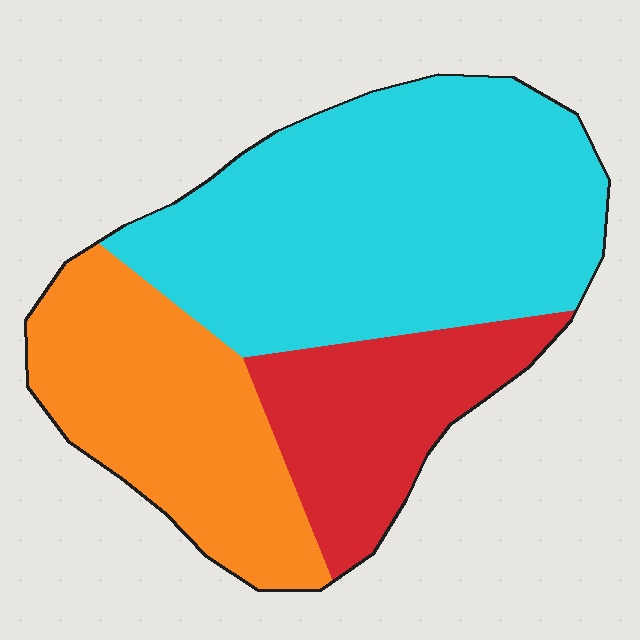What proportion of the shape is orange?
Orange takes up between a quarter and a half of the shape.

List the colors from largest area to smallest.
From largest to smallest: cyan, orange, red.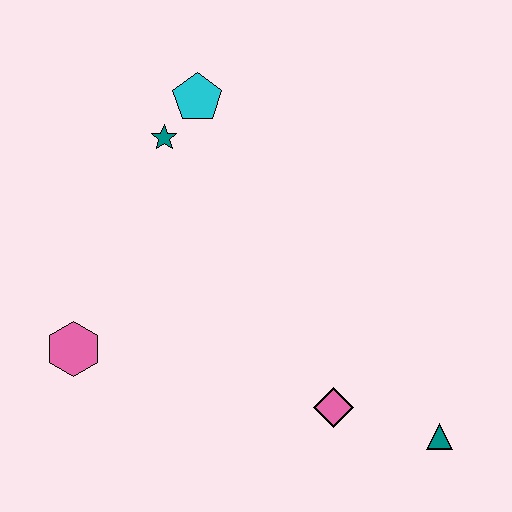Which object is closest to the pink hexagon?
The teal star is closest to the pink hexagon.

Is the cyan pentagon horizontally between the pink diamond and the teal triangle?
No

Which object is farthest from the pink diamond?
The cyan pentagon is farthest from the pink diamond.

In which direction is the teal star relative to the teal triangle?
The teal star is above the teal triangle.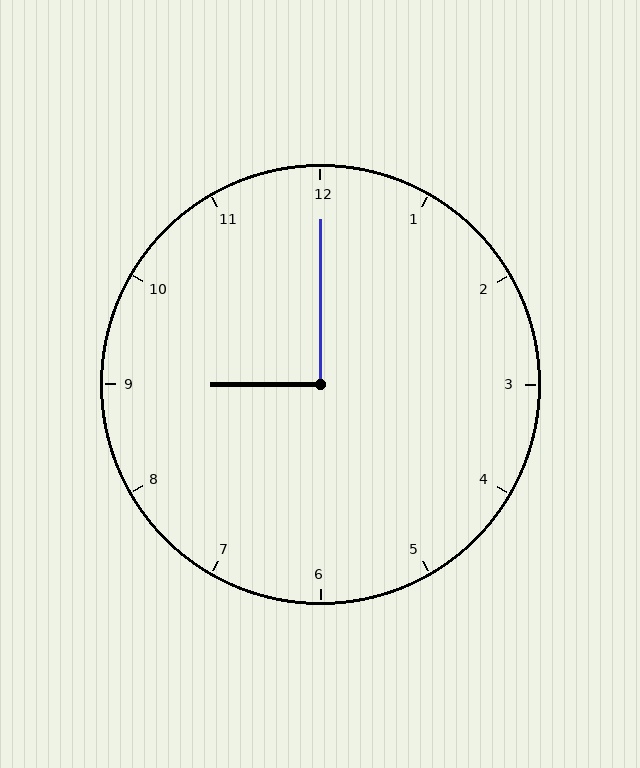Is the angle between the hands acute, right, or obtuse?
It is right.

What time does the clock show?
9:00.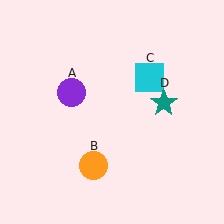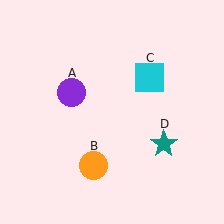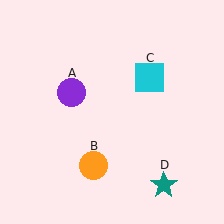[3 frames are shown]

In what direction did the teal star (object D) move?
The teal star (object D) moved down.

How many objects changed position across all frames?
1 object changed position: teal star (object D).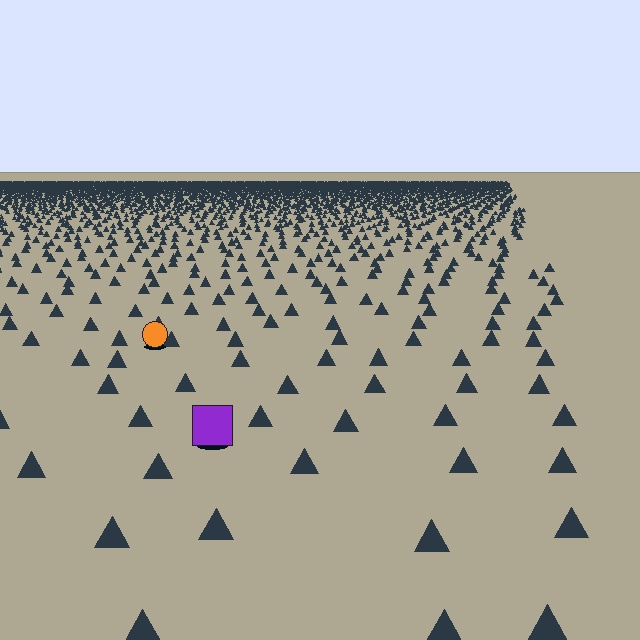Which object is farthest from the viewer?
The orange circle is farthest from the viewer. It appears smaller and the ground texture around it is denser.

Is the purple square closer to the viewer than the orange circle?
Yes. The purple square is closer — you can tell from the texture gradient: the ground texture is coarser near it.